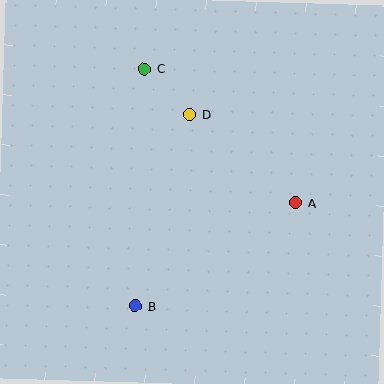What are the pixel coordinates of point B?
Point B is at (135, 306).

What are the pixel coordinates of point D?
Point D is at (190, 115).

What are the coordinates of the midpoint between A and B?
The midpoint between A and B is at (215, 255).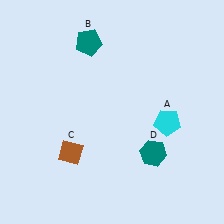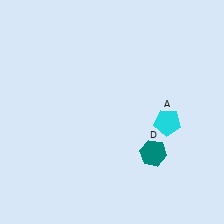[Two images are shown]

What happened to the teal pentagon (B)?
The teal pentagon (B) was removed in Image 2. It was in the top-left area of Image 1.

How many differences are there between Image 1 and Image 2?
There are 2 differences between the two images.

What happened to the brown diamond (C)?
The brown diamond (C) was removed in Image 2. It was in the bottom-left area of Image 1.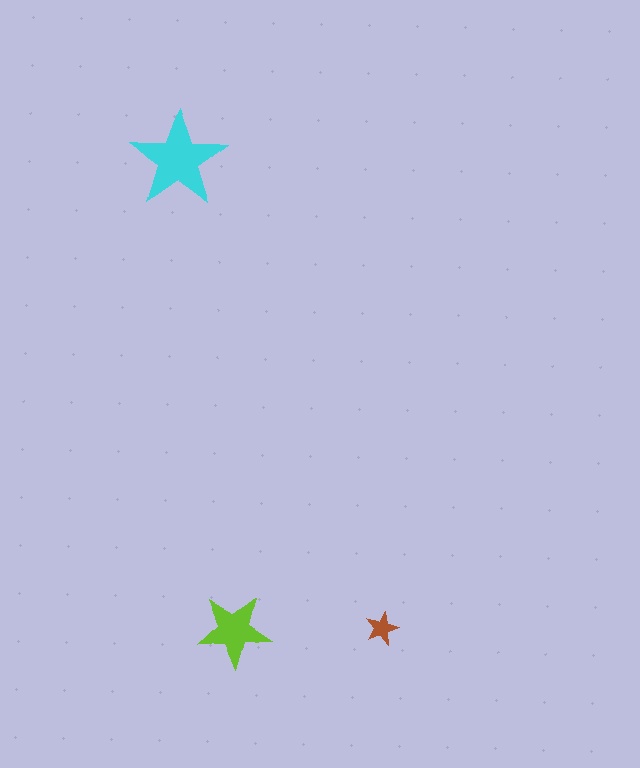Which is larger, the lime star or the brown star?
The lime one.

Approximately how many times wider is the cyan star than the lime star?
About 1.5 times wider.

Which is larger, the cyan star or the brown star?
The cyan one.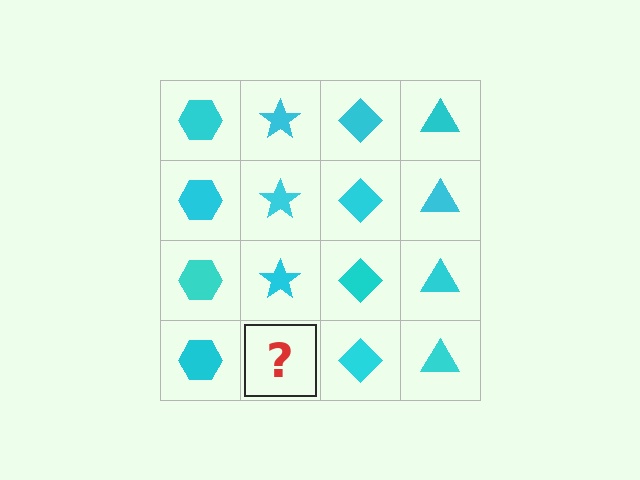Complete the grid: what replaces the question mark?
The question mark should be replaced with a cyan star.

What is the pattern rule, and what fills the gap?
The rule is that each column has a consistent shape. The gap should be filled with a cyan star.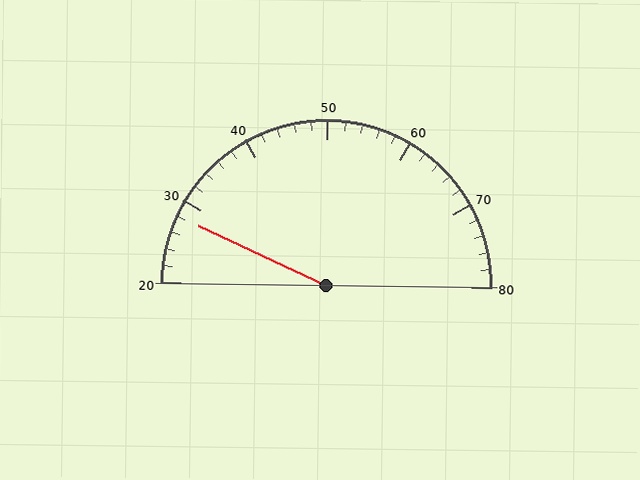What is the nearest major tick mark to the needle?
The nearest major tick mark is 30.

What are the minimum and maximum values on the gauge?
The gauge ranges from 20 to 80.